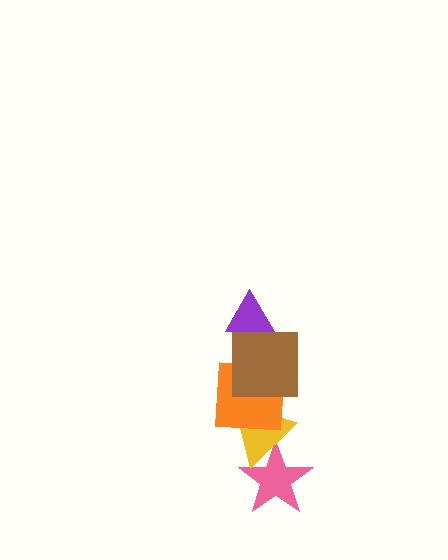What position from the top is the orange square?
The orange square is 3rd from the top.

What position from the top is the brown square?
The brown square is 2nd from the top.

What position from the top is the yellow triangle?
The yellow triangle is 4th from the top.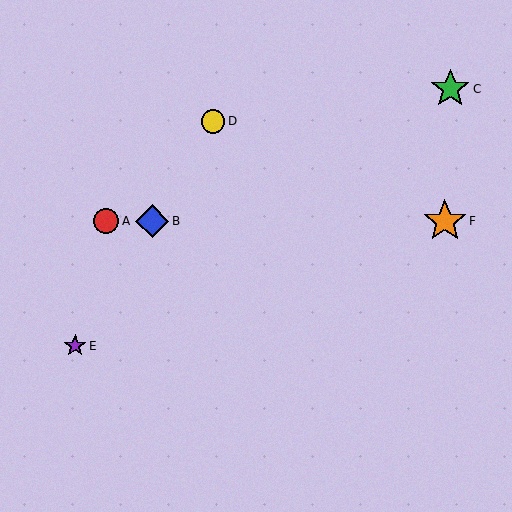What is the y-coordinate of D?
Object D is at y≈121.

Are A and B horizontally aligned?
Yes, both are at y≈221.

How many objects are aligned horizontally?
3 objects (A, B, F) are aligned horizontally.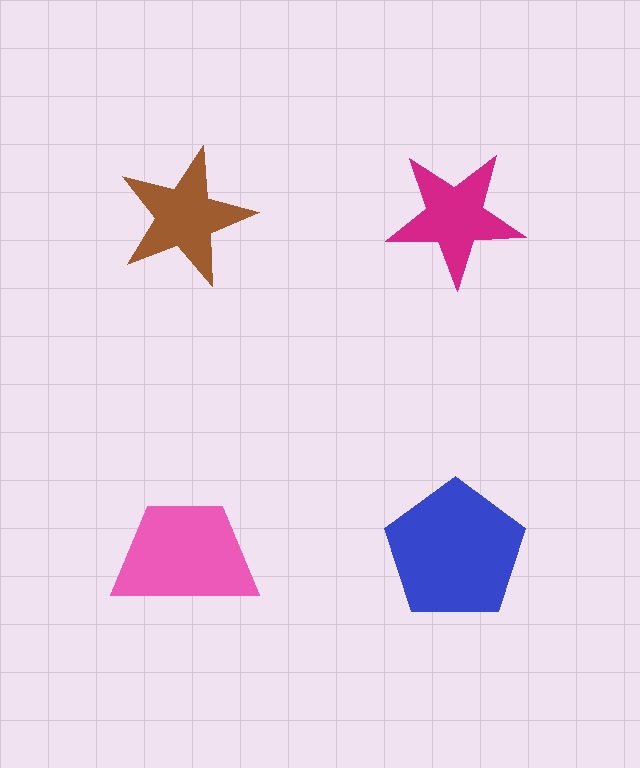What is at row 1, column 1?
A brown star.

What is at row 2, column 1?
A pink trapezoid.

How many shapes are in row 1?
2 shapes.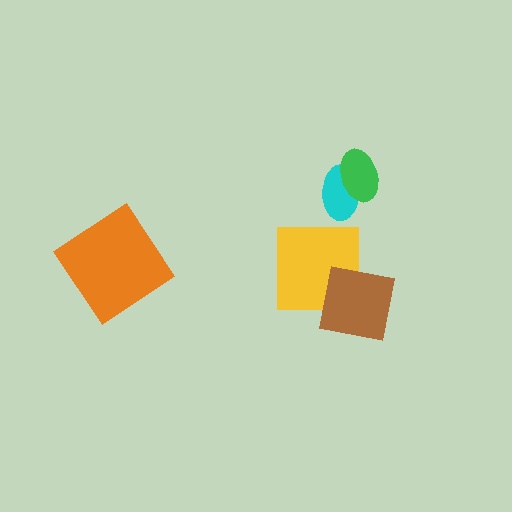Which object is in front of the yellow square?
The brown square is in front of the yellow square.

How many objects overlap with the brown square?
1 object overlaps with the brown square.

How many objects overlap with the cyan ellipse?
1 object overlaps with the cyan ellipse.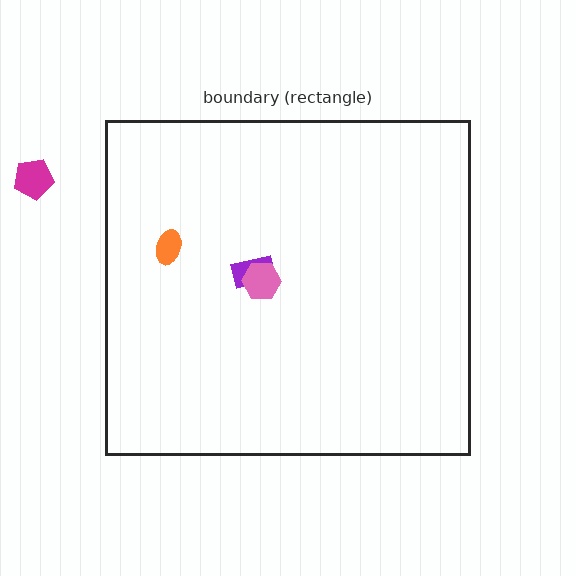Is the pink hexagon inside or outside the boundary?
Inside.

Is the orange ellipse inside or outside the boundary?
Inside.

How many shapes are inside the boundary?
3 inside, 1 outside.